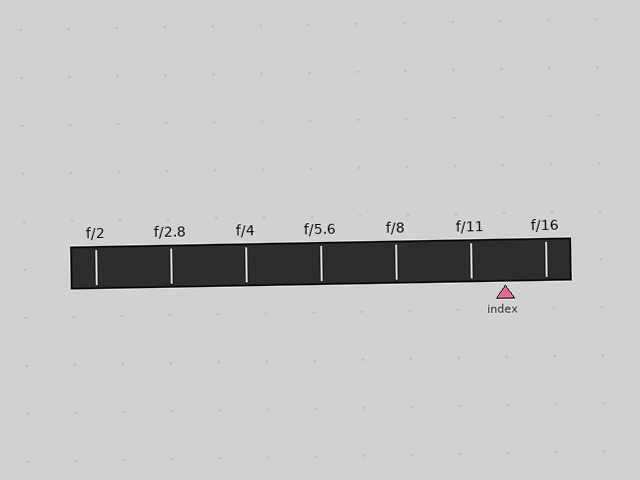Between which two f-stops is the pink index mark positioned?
The index mark is between f/11 and f/16.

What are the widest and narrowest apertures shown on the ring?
The widest aperture shown is f/2 and the narrowest is f/16.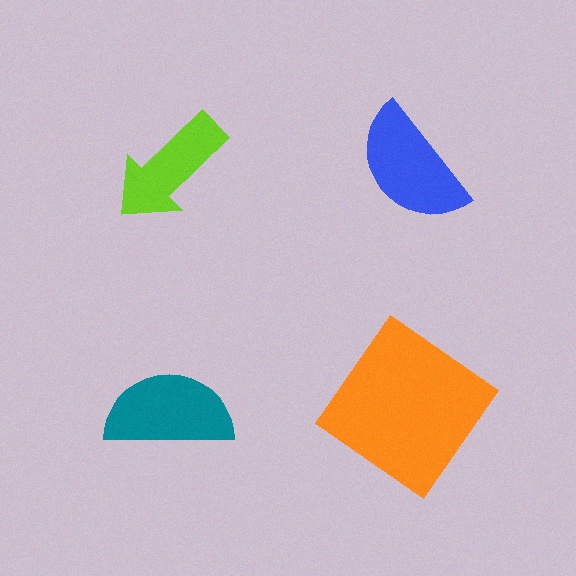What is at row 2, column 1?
A teal semicircle.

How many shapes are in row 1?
2 shapes.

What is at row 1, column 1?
A lime arrow.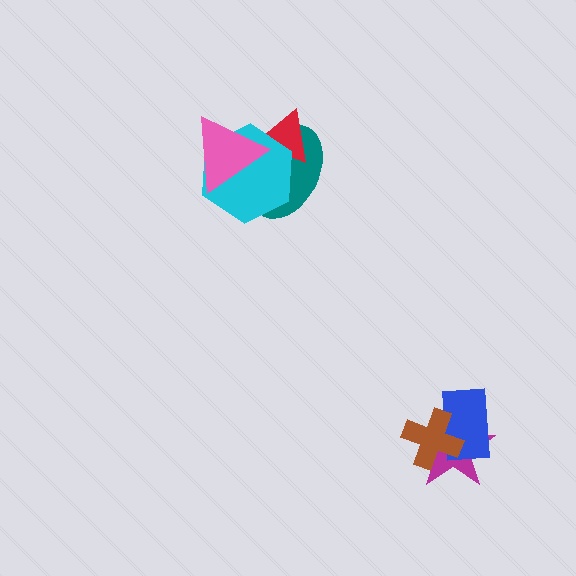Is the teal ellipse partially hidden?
Yes, it is partially covered by another shape.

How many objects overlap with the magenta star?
2 objects overlap with the magenta star.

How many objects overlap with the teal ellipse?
3 objects overlap with the teal ellipse.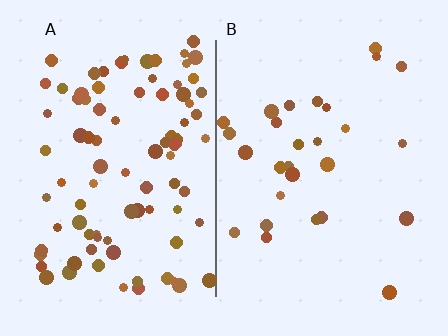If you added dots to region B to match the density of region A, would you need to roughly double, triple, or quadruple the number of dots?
Approximately triple.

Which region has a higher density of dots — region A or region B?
A (the left).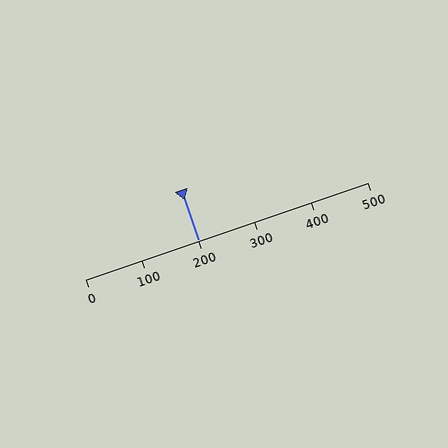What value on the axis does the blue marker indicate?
The marker indicates approximately 200.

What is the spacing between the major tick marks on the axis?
The major ticks are spaced 100 apart.